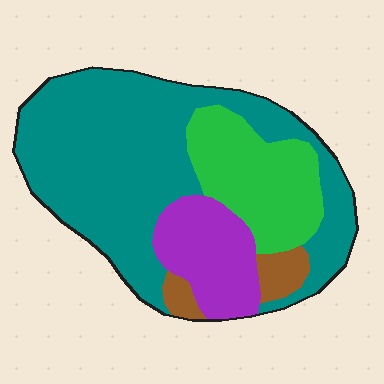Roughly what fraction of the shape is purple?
Purple takes up about one sixth (1/6) of the shape.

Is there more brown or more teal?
Teal.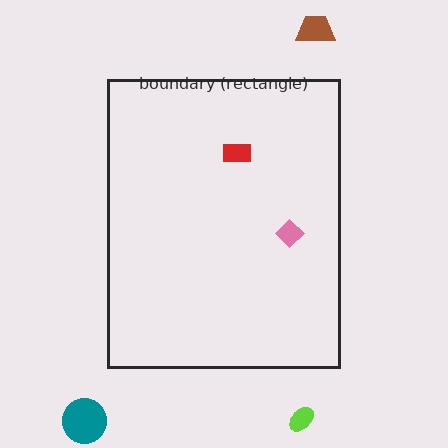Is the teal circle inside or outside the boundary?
Outside.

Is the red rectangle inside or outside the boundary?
Inside.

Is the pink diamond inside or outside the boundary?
Inside.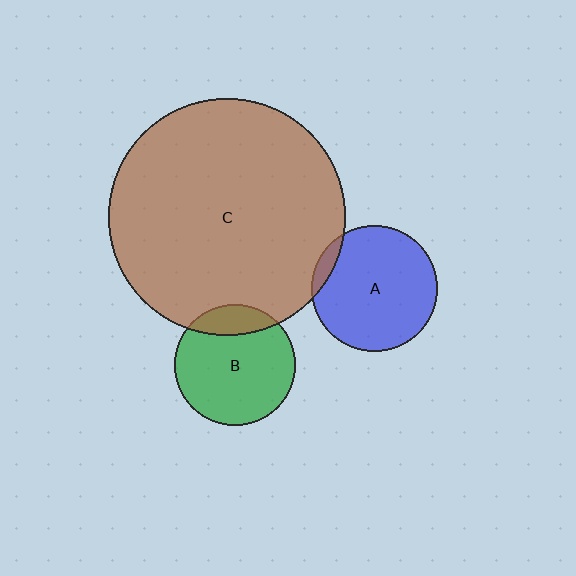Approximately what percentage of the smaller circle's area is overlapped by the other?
Approximately 15%.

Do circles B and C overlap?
Yes.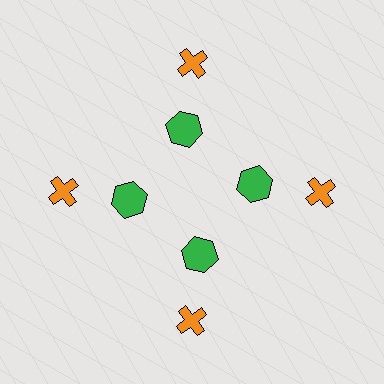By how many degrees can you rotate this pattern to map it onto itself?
The pattern maps onto itself every 90 degrees of rotation.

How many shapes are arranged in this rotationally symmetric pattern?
There are 8 shapes, arranged in 4 groups of 2.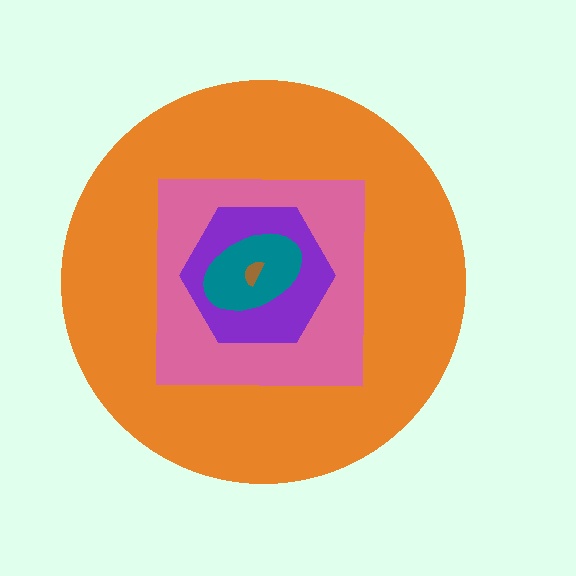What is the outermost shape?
The orange circle.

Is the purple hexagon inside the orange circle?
Yes.